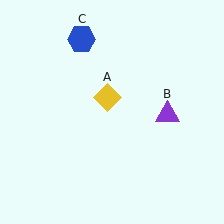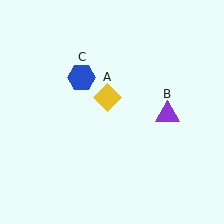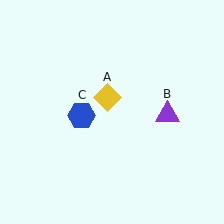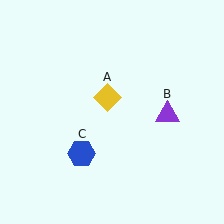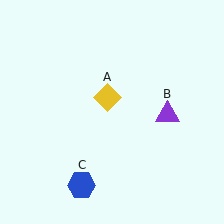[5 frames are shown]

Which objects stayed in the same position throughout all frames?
Yellow diamond (object A) and purple triangle (object B) remained stationary.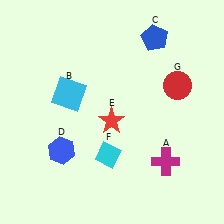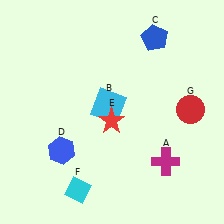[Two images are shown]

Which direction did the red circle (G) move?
The red circle (G) moved down.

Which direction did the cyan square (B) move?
The cyan square (B) moved right.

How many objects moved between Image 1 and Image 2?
3 objects moved between the two images.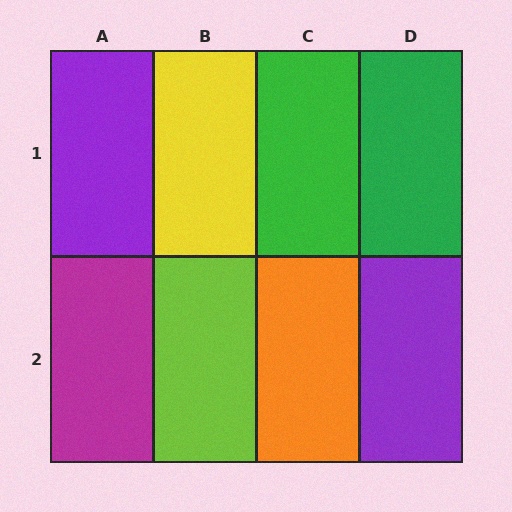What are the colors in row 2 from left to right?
Magenta, lime, orange, purple.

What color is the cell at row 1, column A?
Purple.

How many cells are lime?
1 cell is lime.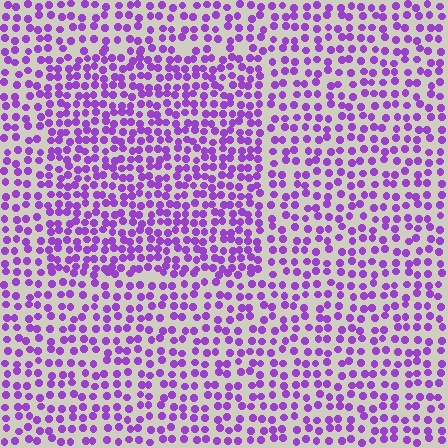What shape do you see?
I see a rectangle.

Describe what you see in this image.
The image contains small purple elements arranged at two different densities. A rectangle-shaped region is visible where the elements are more densely packed than the surrounding area.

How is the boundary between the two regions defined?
The boundary is defined by a change in element density (approximately 1.5x ratio). All elements are the same color, size, and shape.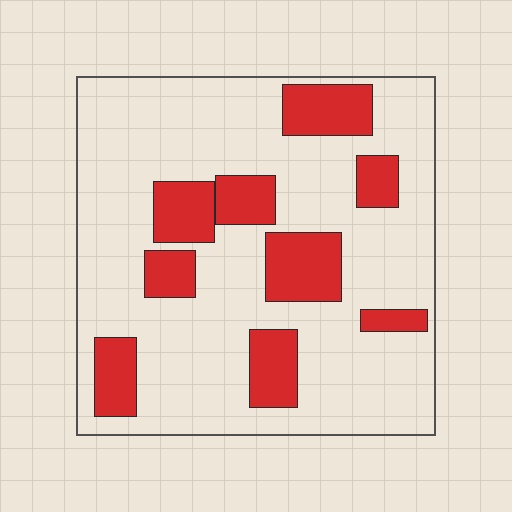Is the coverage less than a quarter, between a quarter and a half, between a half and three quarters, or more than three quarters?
Less than a quarter.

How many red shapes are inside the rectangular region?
9.